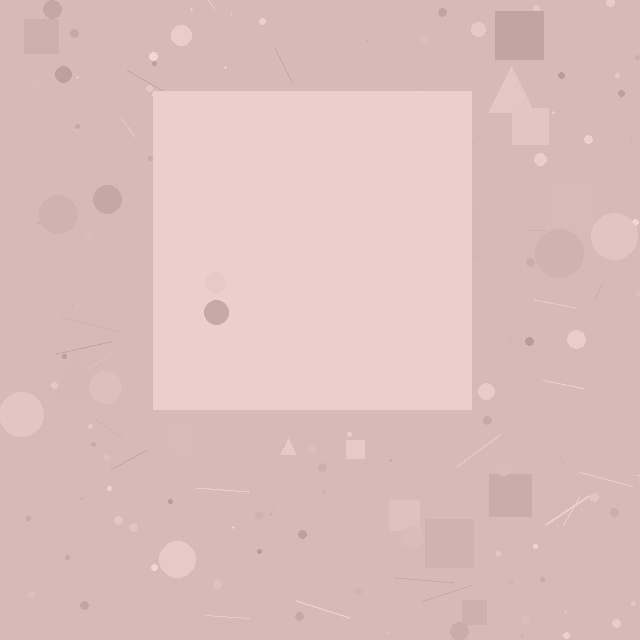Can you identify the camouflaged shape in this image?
The camouflaged shape is a square.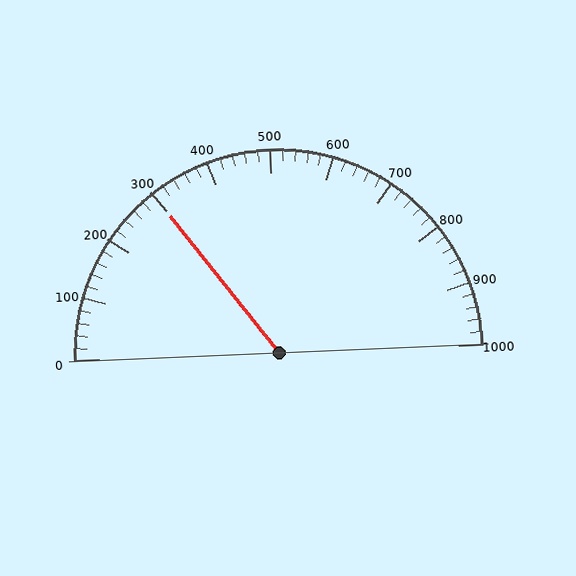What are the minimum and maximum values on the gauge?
The gauge ranges from 0 to 1000.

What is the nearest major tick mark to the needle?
The nearest major tick mark is 300.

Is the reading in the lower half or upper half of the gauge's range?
The reading is in the lower half of the range (0 to 1000).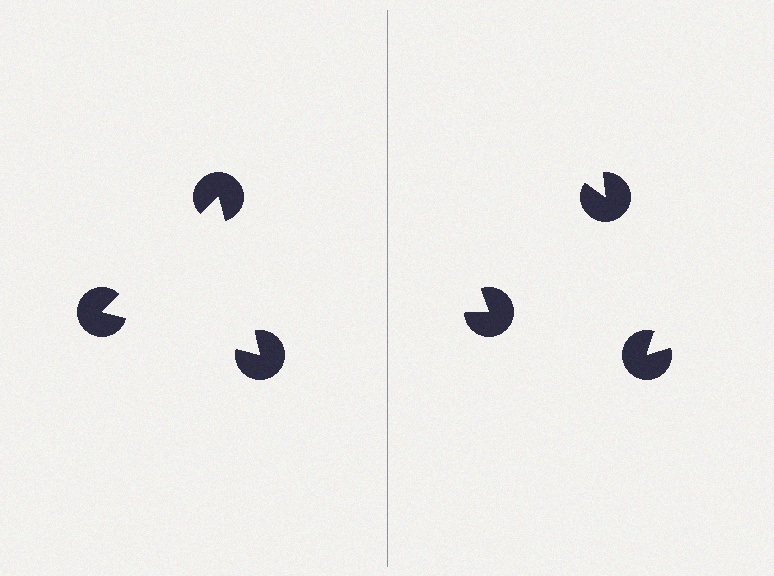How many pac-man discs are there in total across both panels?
6 — 3 on each side.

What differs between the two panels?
The pac-man discs are positioned identically on both sides; only the wedge orientations differ. On the left they align to a triangle; on the right they are misaligned.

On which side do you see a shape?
An illusory triangle appears on the left side. On the right side the wedge cuts are rotated, so no coherent shape forms.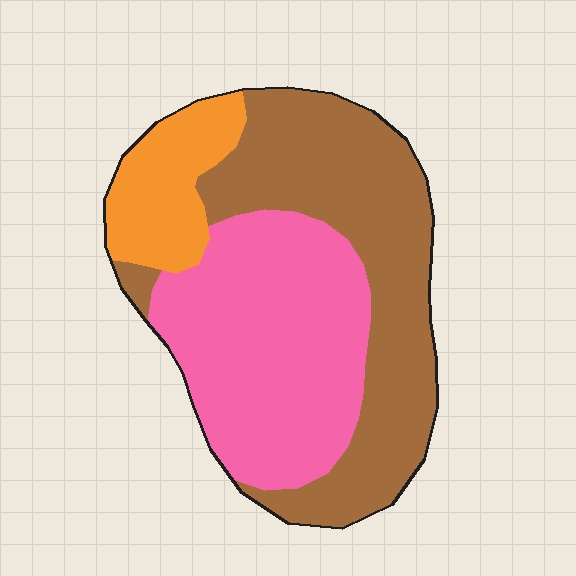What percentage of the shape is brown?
Brown covers 44% of the shape.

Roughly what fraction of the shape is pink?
Pink takes up about two fifths (2/5) of the shape.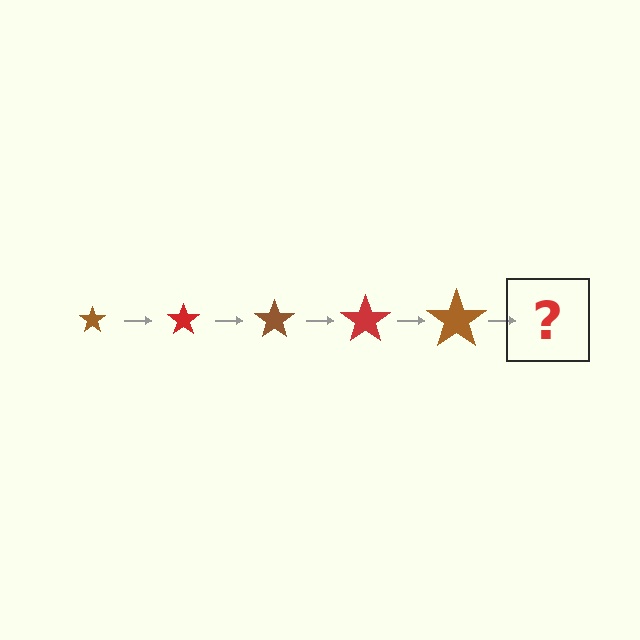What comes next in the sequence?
The next element should be a red star, larger than the previous one.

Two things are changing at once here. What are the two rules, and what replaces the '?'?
The two rules are that the star grows larger each step and the color cycles through brown and red. The '?' should be a red star, larger than the previous one.